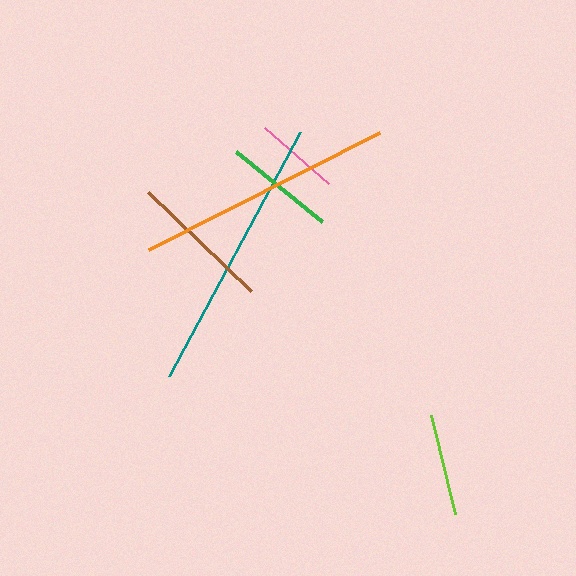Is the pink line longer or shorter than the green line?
The green line is longer than the pink line.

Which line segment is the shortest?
The pink line is the shortest at approximately 86 pixels.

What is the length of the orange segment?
The orange segment is approximately 259 pixels long.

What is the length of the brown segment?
The brown segment is approximately 143 pixels long.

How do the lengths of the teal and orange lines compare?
The teal and orange lines are approximately the same length.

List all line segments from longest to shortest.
From longest to shortest: teal, orange, brown, green, lime, pink.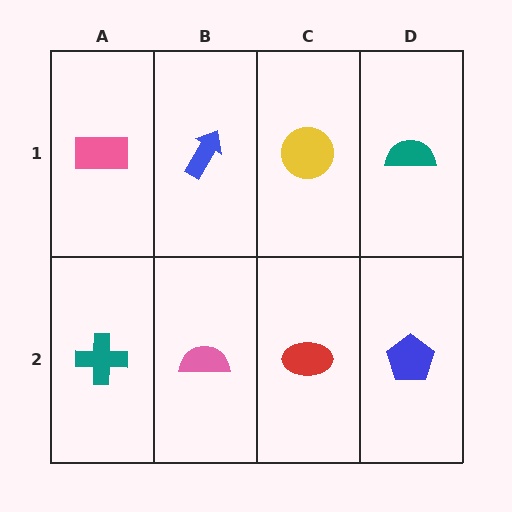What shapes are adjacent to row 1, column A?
A teal cross (row 2, column A), a blue arrow (row 1, column B).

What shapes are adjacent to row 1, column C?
A red ellipse (row 2, column C), a blue arrow (row 1, column B), a teal semicircle (row 1, column D).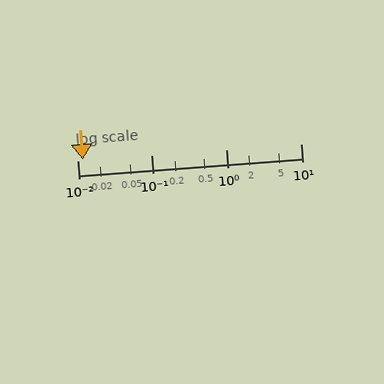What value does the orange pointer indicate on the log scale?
The pointer indicates approximately 0.012.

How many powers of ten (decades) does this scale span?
The scale spans 3 decades, from 0.01 to 10.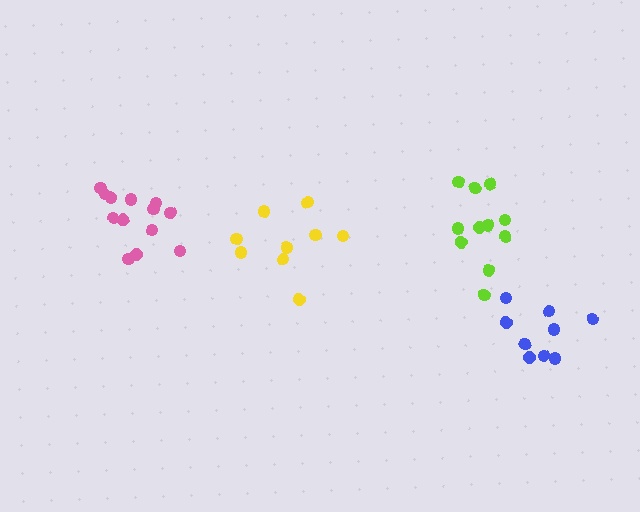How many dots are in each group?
Group 1: 9 dots, Group 2: 9 dots, Group 3: 11 dots, Group 4: 13 dots (42 total).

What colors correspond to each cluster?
The clusters are colored: blue, yellow, lime, pink.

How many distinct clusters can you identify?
There are 4 distinct clusters.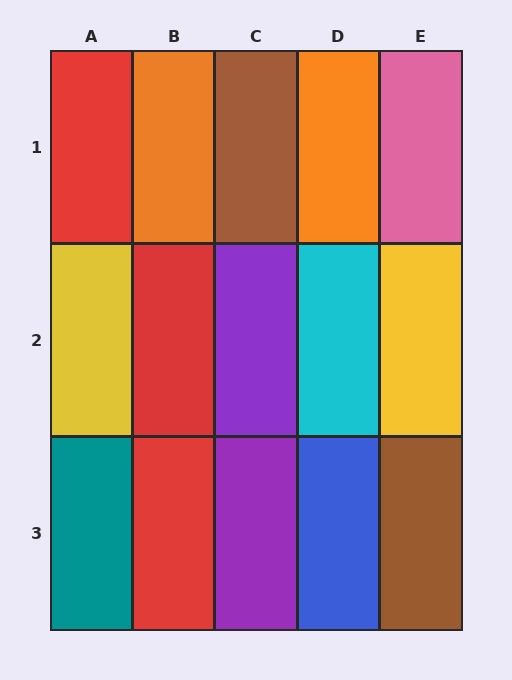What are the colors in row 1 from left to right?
Red, orange, brown, orange, pink.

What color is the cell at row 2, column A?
Yellow.